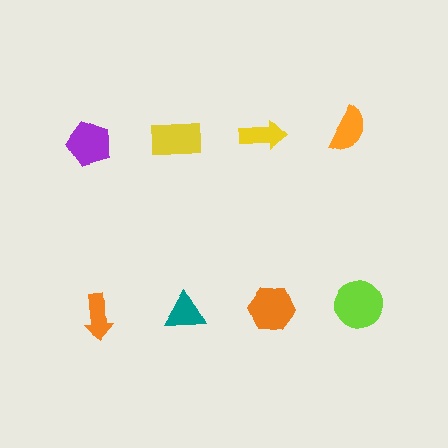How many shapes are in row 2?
4 shapes.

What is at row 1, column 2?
A yellow rectangle.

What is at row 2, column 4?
A lime circle.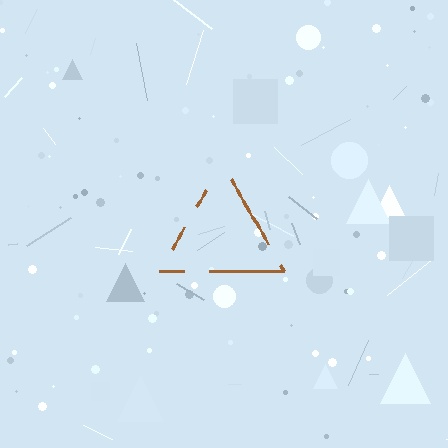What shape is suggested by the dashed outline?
The dashed outline suggests a triangle.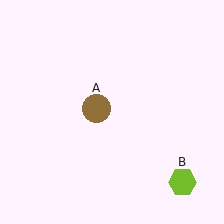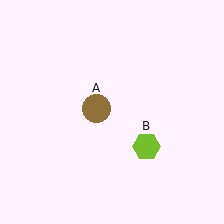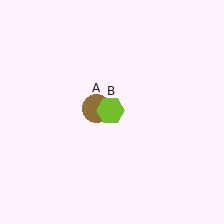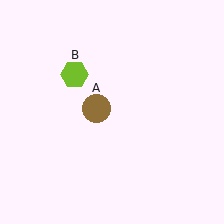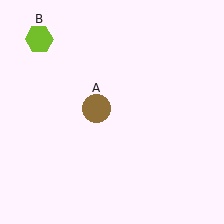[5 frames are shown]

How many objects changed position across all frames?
1 object changed position: lime hexagon (object B).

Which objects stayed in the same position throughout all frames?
Brown circle (object A) remained stationary.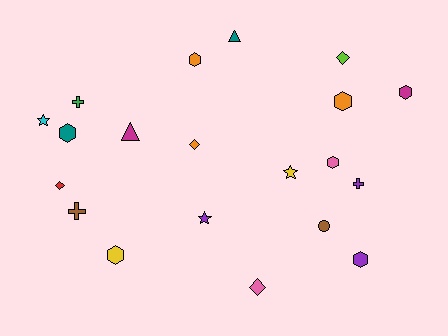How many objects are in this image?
There are 20 objects.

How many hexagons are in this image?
There are 7 hexagons.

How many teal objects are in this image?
There are 2 teal objects.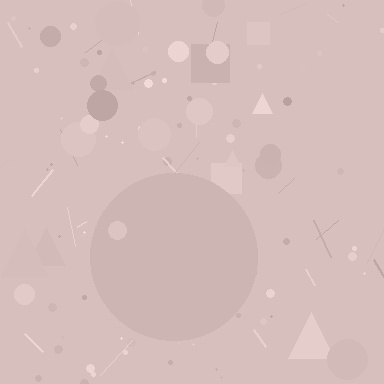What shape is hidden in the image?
A circle is hidden in the image.